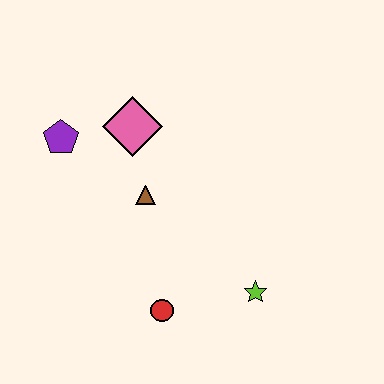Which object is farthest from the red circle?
The purple pentagon is farthest from the red circle.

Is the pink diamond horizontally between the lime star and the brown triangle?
No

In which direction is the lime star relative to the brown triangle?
The lime star is to the right of the brown triangle.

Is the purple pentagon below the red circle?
No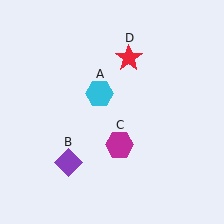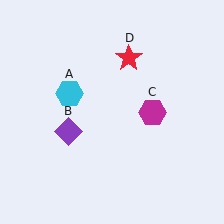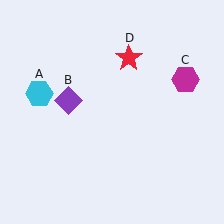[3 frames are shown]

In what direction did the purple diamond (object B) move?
The purple diamond (object B) moved up.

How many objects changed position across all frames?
3 objects changed position: cyan hexagon (object A), purple diamond (object B), magenta hexagon (object C).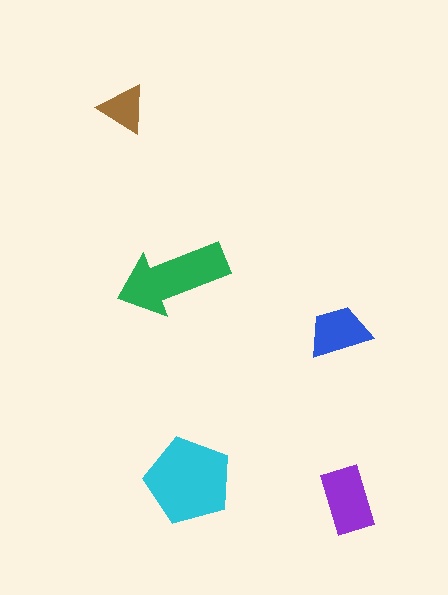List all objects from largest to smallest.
The cyan pentagon, the green arrow, the purple rectangle, the blue trapezoid, the brown triangle.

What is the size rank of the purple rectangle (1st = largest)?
3rd.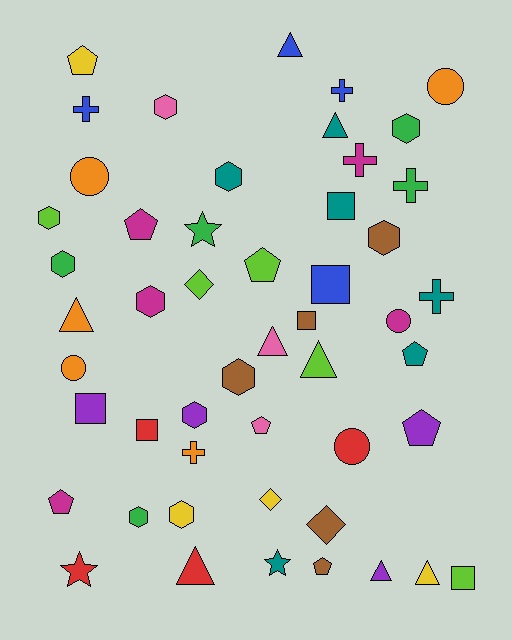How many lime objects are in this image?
There are 5 lime objects.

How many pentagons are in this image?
There are 8 pentagons.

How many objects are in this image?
There are 50 objects.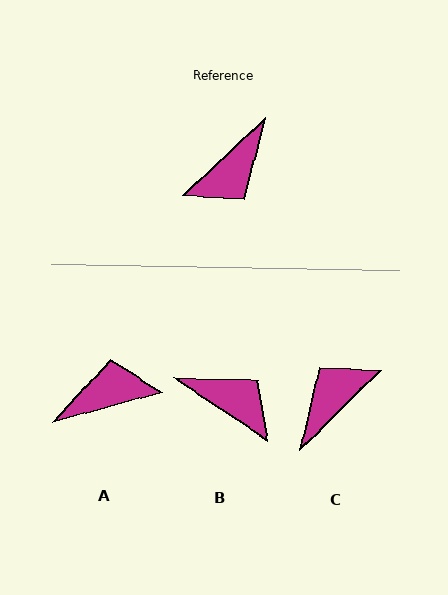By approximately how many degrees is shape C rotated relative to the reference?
Approximately 179 degrees clockwise.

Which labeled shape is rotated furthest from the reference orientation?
C, about 179 degrees away.